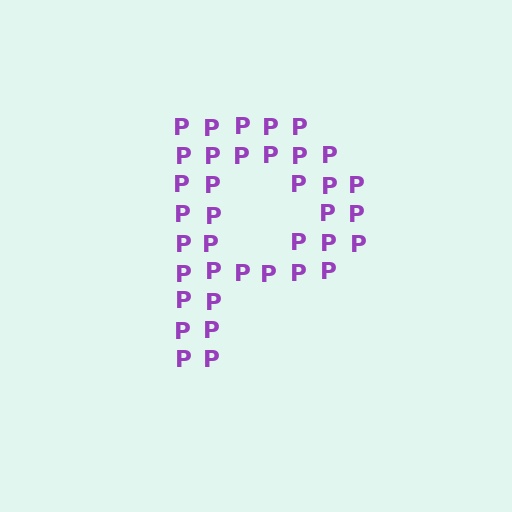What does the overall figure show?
The overall figure shows the letter P.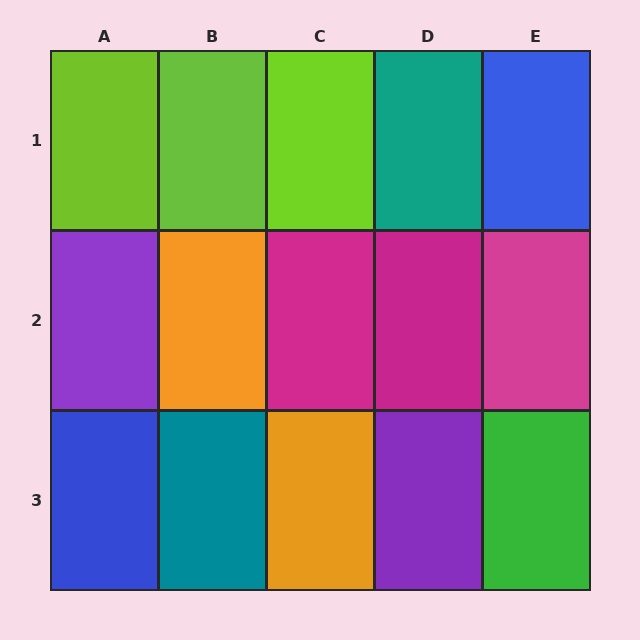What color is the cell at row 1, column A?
Lime.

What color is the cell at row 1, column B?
Lime.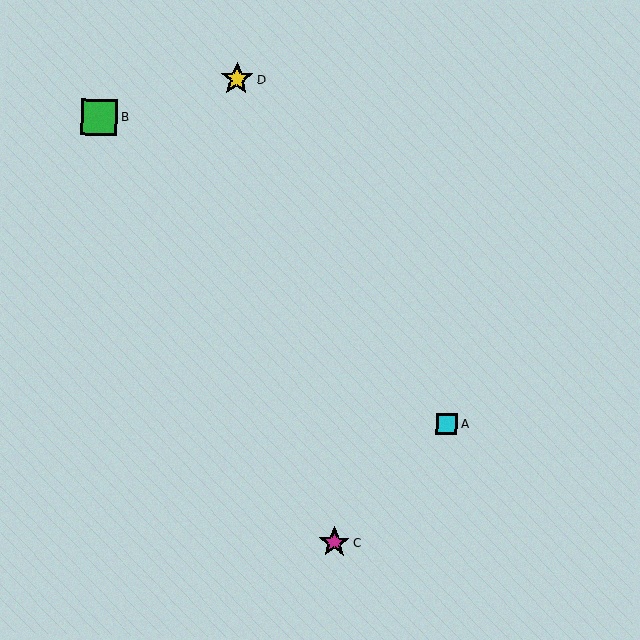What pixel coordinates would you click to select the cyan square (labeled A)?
Click at (447, 424) to select the cyan square A.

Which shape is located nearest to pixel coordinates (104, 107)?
The green square (labeled B) at (99, 117) is nearest to that location.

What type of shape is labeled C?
Shape C is a magenta star.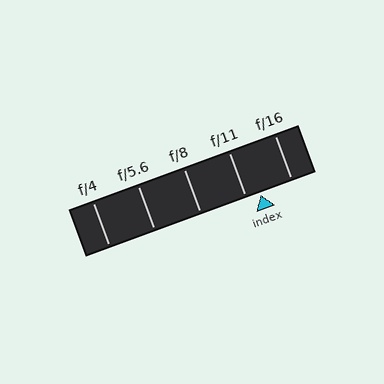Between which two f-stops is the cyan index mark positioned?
The index mark is between f/11 and f/16.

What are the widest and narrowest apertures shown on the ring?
The widest aperture shown is f/4 and the narrowest is f/16.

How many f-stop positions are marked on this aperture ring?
There are 5 f-stop positions marked.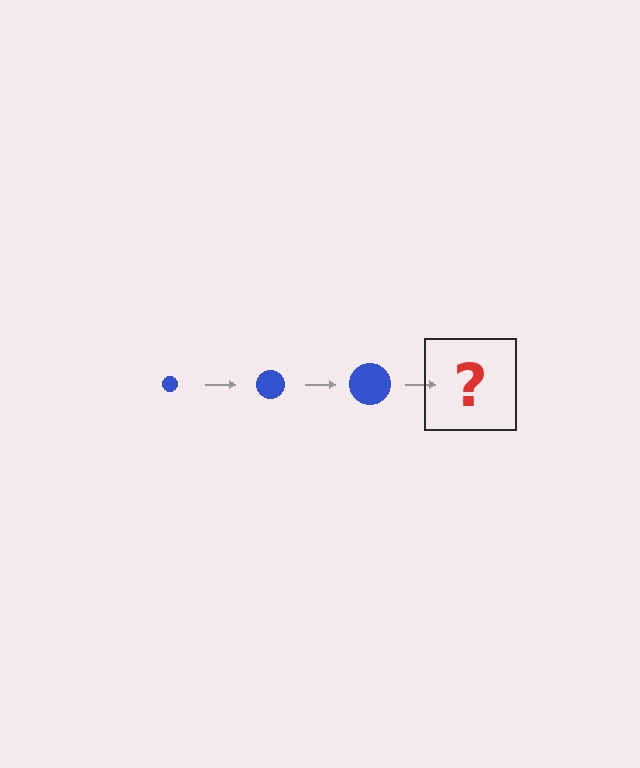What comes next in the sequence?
The next element should be a blue circle, larger than the previous one.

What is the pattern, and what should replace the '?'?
The pattern is that the circle gets progressively larger each step. The '?' should be a blue circle, larger than the previous one.